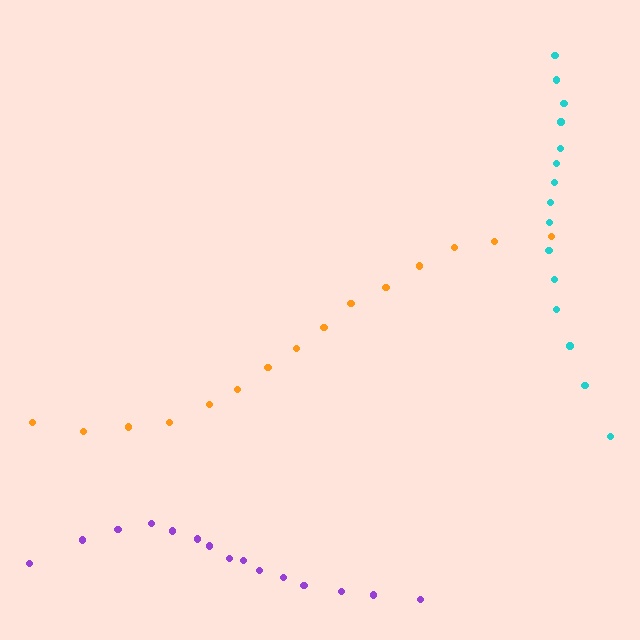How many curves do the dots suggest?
There are 3 distinct paths.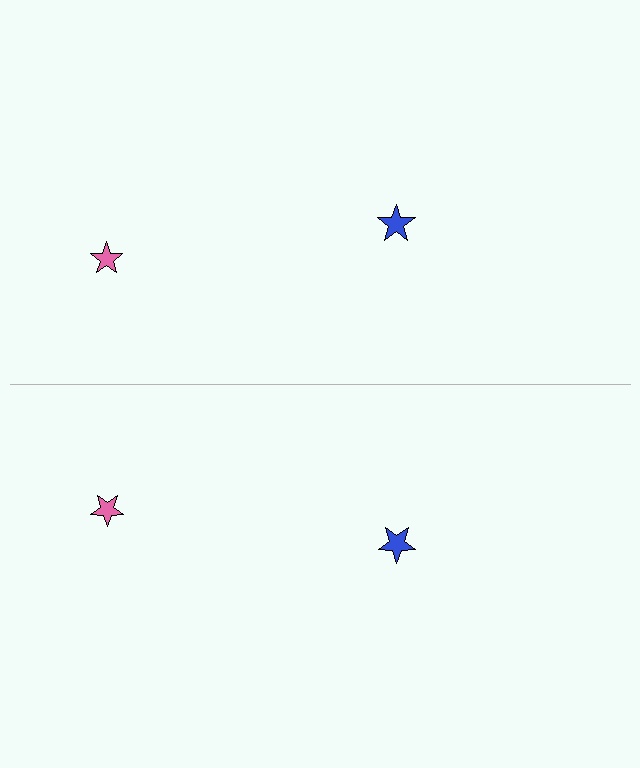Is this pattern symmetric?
Yes, this pattern has bilateral (reflection) symmetry.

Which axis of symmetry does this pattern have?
The pattern has a horizontal axis of symmetry running through the center of the image.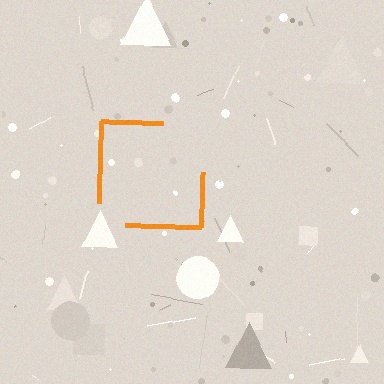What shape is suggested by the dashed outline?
The dashed outline suggests a square.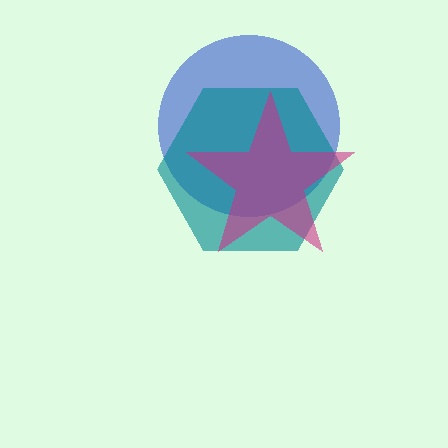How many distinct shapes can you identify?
There are 3 distinct shapes: a blue circle, a teal hexagon, a magenta star.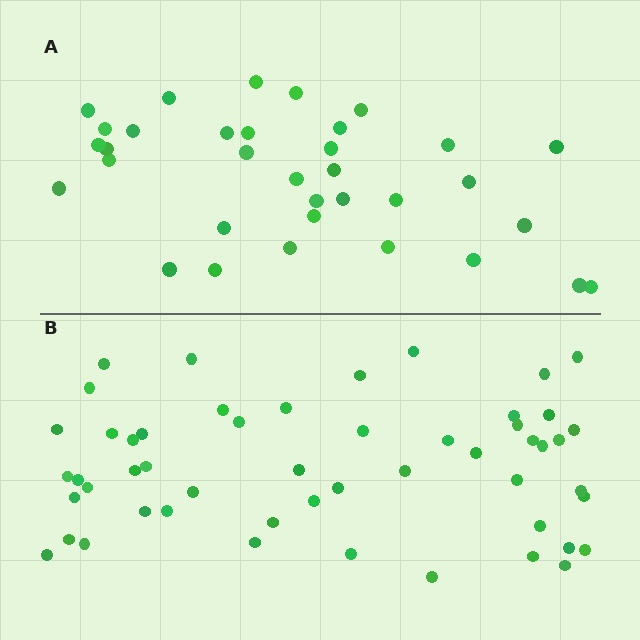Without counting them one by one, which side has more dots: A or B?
Region B (the bottom region) has more dots.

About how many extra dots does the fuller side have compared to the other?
Region B has approximately 20 more dots than region A.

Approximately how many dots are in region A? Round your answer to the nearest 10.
About 30 dots. (The exact count is 34, which rounds to 30.)